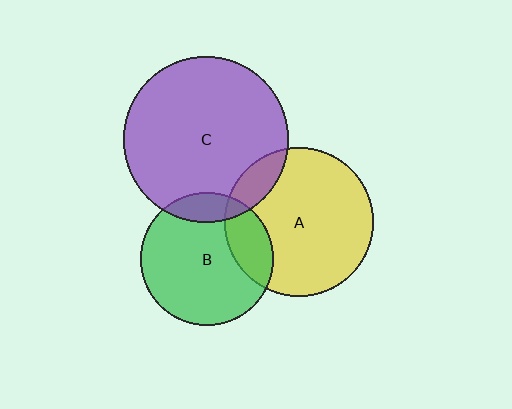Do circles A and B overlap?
Yes.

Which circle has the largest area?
Circle C (purple).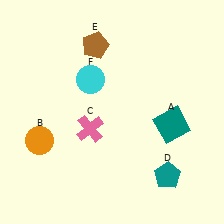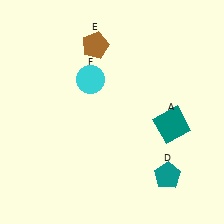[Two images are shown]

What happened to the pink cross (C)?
The pink cross (C) was removed in Image 2. It was in the bottom-left area of Image 1.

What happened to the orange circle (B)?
The orange circle (B) was removed in Image 2. It was in the bottom-left area of Image 1.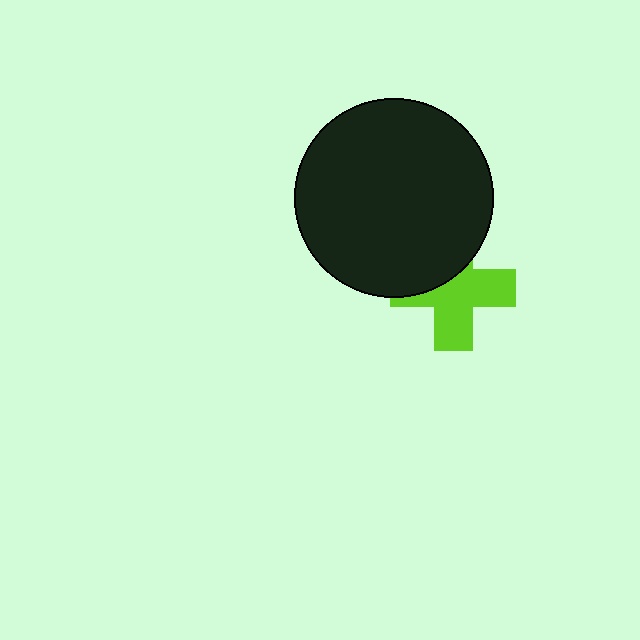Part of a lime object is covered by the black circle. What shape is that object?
It is a cross.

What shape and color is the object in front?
The object in front is a black circle.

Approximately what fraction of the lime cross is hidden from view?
Roughly 39% of the lime cross is hidden behind the black circle.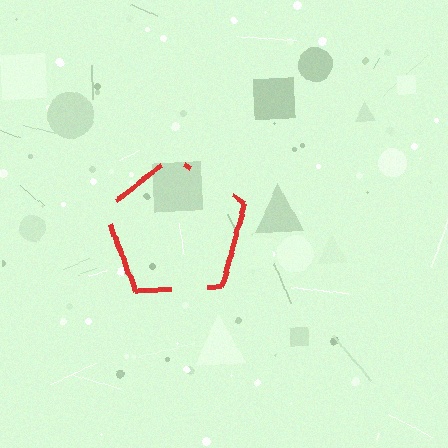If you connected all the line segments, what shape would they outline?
They would outline a pentagon.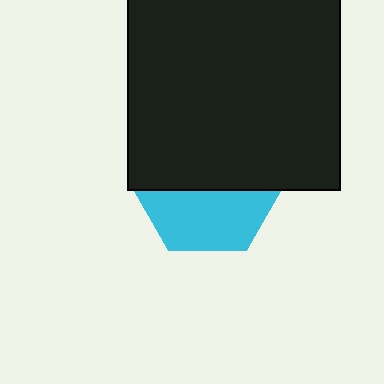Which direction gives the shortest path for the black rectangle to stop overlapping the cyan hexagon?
Moving up gives the shortest separation.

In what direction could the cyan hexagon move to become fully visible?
The cyan hexagon could move down. That would shift it out from behind the black rectangle entirely.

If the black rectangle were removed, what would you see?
You would see the complete cyan hexagon.